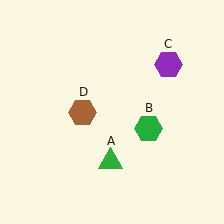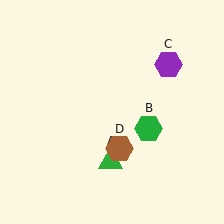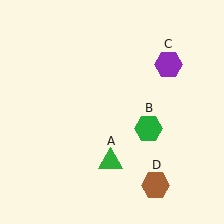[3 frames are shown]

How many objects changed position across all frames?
1 object changed position: brown hexagon (object D).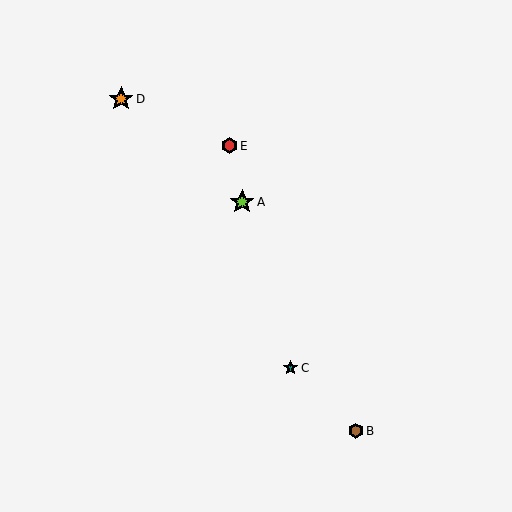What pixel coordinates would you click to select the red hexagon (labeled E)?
Click at (229, 146) to select the red hexagon E.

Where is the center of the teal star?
The center of the teal star is at (290, 368).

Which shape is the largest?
The lime star (labeled A) is the largest.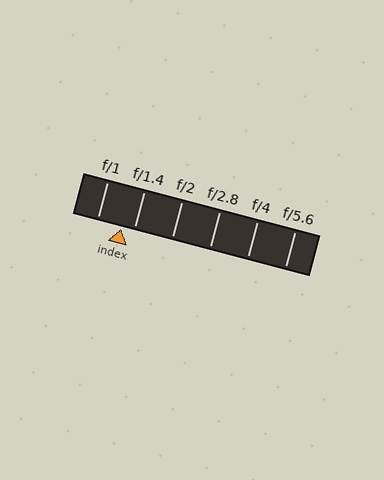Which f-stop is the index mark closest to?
The index mark is closest to f/1.4.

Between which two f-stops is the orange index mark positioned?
The index mark is between f/1 and f/1.4.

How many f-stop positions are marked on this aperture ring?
There are 6 f-stop positions marked.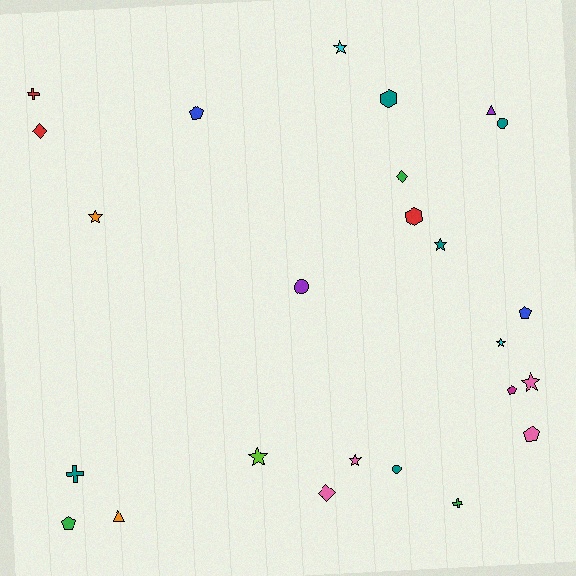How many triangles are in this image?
There are 2 triangles.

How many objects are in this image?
There are 25 objects.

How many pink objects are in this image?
There are 4 pink objects.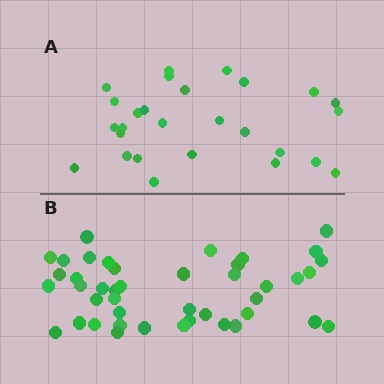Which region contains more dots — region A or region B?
Region B (the bottom region) has more dots.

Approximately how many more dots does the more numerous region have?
Region B has approximately 15 more dots than region A.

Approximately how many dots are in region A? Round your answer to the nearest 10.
About 30 dots. (The exact count is 27, which rounds to 30.)